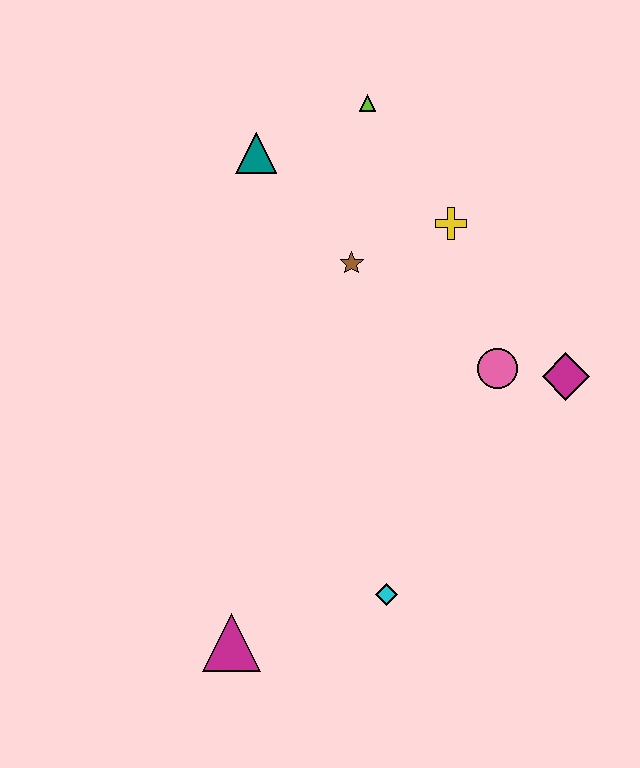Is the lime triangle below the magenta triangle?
No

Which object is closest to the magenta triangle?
The cyan diamond is closest to the magenta triangle.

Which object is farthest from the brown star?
The magenta triangle is farthest from the brown star.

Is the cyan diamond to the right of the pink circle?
No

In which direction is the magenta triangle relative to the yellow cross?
The magenta triangle is below the yellow cross.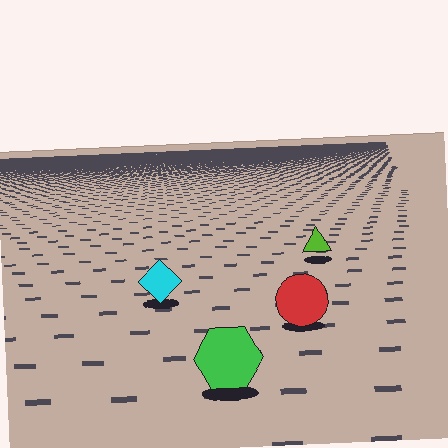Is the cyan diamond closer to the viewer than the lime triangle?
Yes. The cyan diamond is closer — you can tell from the texture gradient: the ground texture is coarser near it.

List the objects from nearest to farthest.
From nearest to farthest: the green hexagon, the red circle, the cyan diamond, the lime triangle.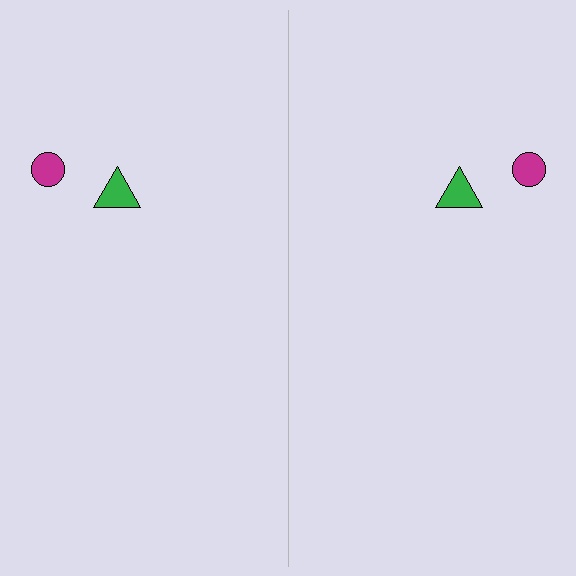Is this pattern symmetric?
Yes, this pattern has bilateral (reflection) symmetry.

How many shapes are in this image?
There are 4 shapes in this image.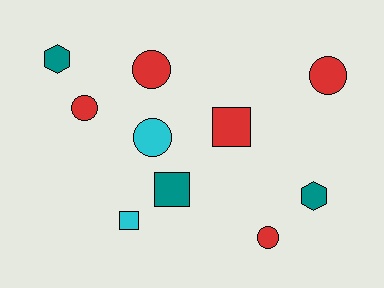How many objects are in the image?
There are 10 objects.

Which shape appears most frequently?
Circle, with 5 objects.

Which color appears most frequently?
Red, with 5 objects.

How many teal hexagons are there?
There are 2 teal hexagons.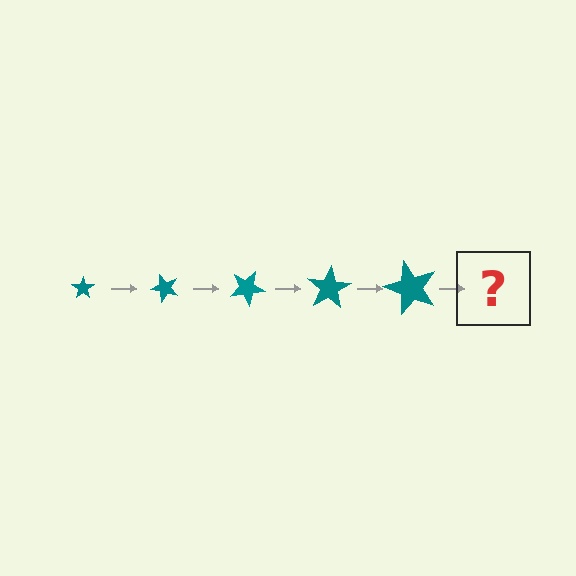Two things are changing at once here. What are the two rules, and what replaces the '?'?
The two rules are that the star grows larger each step and it rotates 50 degrees each step. The '?' should be a star, larger than the previous one and rotated 250 degrees from the start.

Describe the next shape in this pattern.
It should be a star, larger than the previous one and rotated 250 degrees from the start.